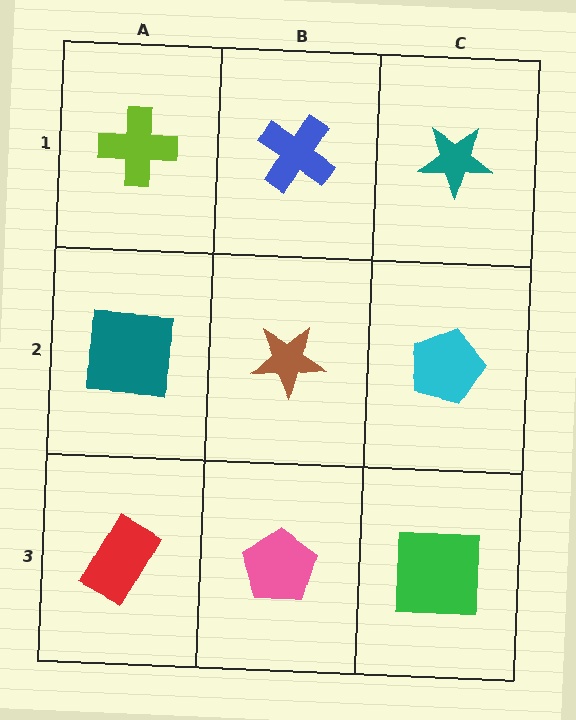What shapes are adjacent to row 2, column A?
A lime cross (row 1, column A), a red rectangle (row 3, column A), a brown star (row 2, column B).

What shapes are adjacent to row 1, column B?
A brown star (row 2, column B), a lime cross (row 1, column A), a teal star (row 1, column C).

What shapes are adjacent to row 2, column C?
A teal star (row 1, column C), a green square (row 3, column C), a brown star (row 2, column B).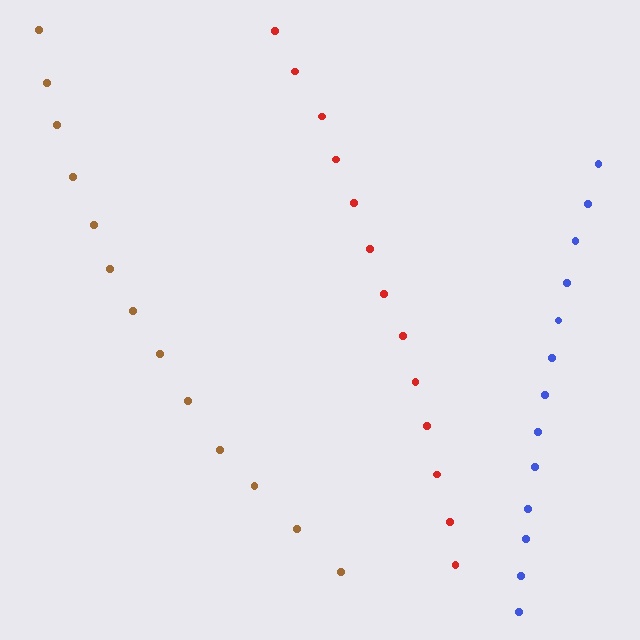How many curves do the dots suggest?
There are 3 distinct paths.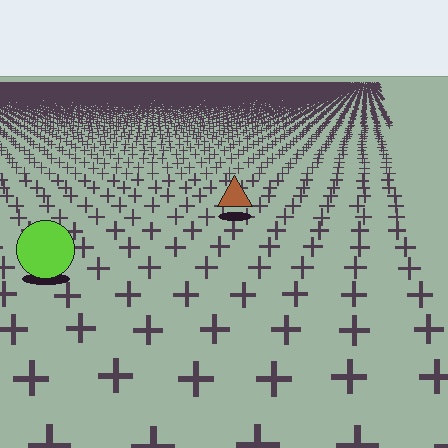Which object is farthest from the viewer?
The brown triangle is farthest from the viewer. It appears smaller and the ground texture around it is denser.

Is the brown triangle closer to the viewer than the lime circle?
No. The lime circle is closer — you can tell from the texture gradient: the ground texture is coarser near it.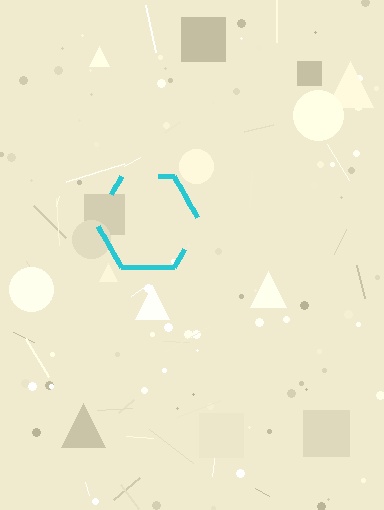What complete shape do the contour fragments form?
The contour fragments form a hexagon.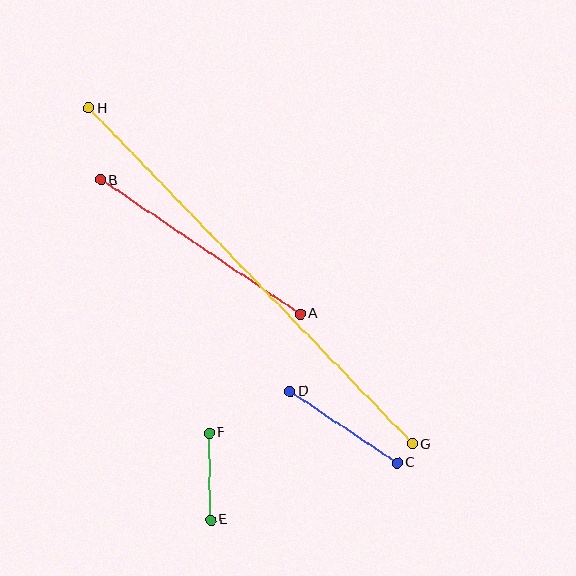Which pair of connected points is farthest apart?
Points G and H are farthest apart.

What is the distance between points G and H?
The distance is approximately 466 pixels.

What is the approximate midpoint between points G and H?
The midpoint is at approximately (251, 276) pixels.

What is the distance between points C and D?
The distance is approximately 129 pixels.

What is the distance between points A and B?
The distance is approximately 240 pixels.